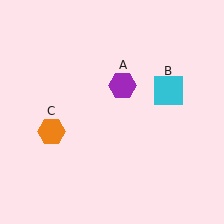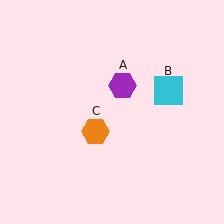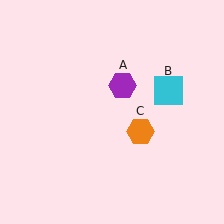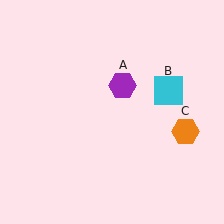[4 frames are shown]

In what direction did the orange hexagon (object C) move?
The orange hexagon (object C) moved right.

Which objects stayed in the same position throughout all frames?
Purple hexagon (object A) and cyan square (object B) remained stationary.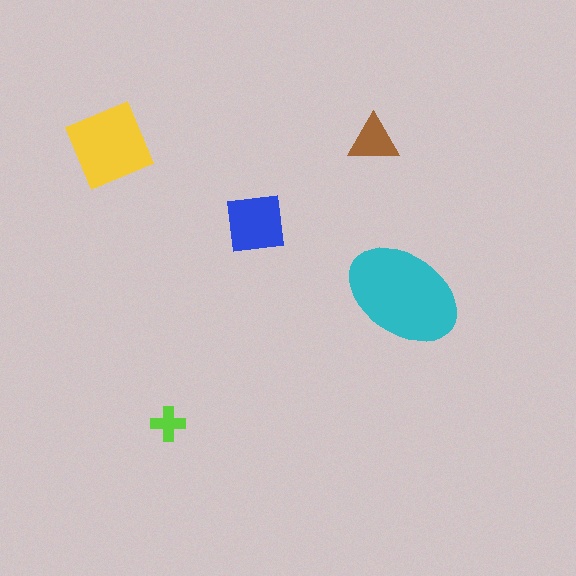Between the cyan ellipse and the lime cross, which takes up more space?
The cyan ellipse.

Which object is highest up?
The brown triangle is topmost.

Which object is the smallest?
The lime cross.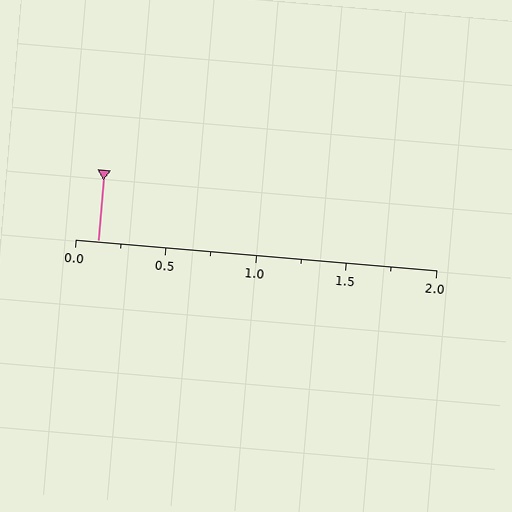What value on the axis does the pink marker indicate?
The marker indicates approximately 0.12.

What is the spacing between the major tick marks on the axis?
The major ticks are spaced 0.5 apart.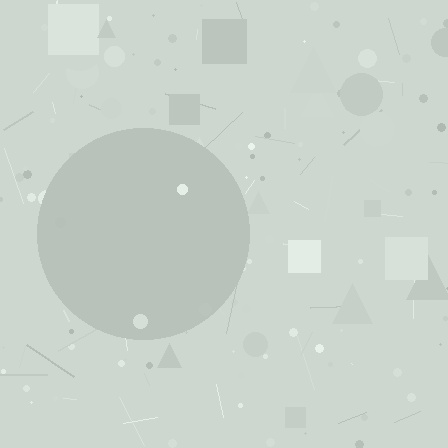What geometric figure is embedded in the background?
A circle is embedded in the background.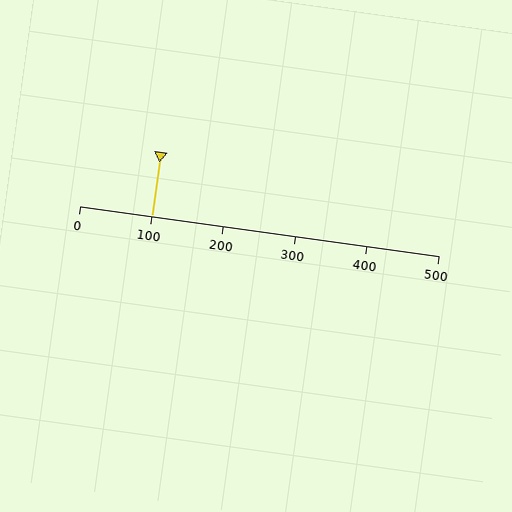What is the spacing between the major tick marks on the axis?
The major ticks are spaced 100 apart.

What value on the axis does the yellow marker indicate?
The marker indicates approximately 100.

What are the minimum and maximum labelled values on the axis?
The axis runs from 0 to 500.